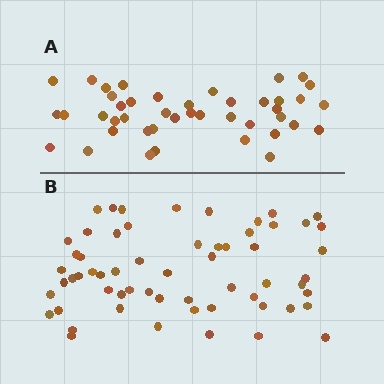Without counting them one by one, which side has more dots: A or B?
Region B (the bottom region) has more dots.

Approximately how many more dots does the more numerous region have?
Region B has approximately 15 more dots than region A.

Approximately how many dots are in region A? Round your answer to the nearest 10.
About 40 dots. (The exact count is 43, which rounds to 40.)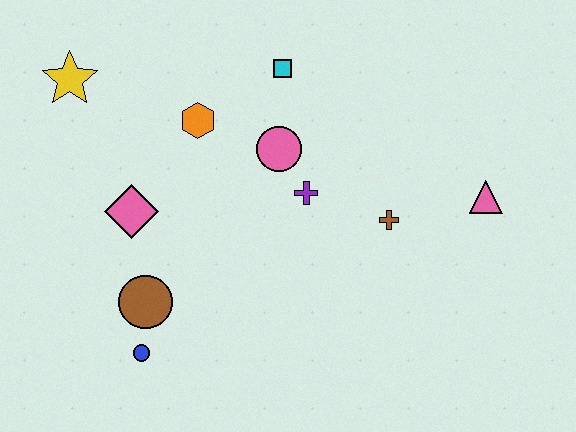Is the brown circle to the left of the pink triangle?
Yes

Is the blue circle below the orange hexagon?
Yes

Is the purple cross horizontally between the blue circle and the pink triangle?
Yes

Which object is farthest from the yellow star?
The pink triangle is farthest from the yellow star.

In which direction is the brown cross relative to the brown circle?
The brown cross is to the right of the brown circle.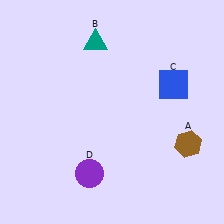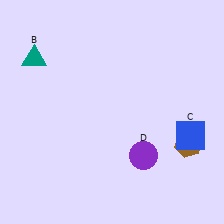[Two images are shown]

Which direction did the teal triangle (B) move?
The teal triangle (B) moved left.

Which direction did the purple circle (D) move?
The purple circle (D) moved right.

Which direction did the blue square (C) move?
The blue square (C) moved down.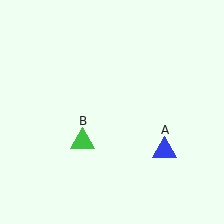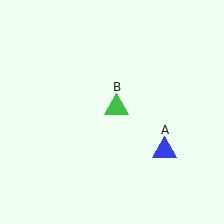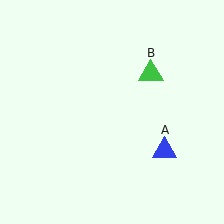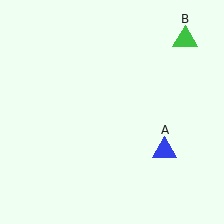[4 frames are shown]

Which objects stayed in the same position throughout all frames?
Blue triangle (object A) remained stationary.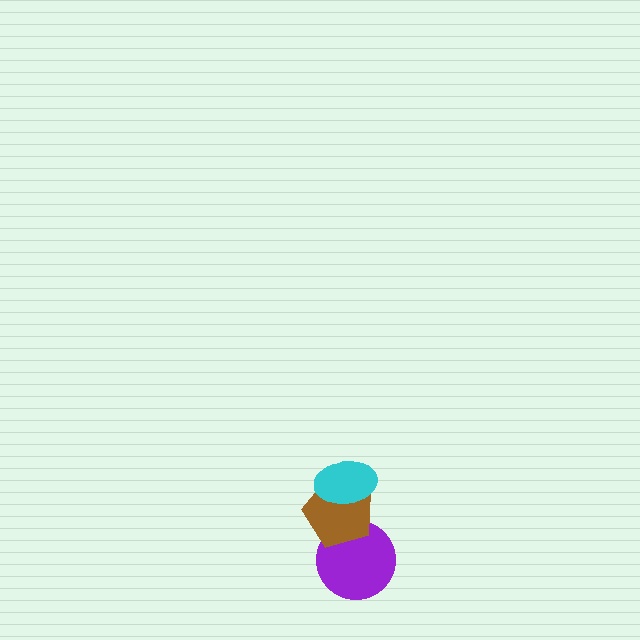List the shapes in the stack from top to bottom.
From top to bottom: the cyan ellipse, the brown pentagon, the purple circle.